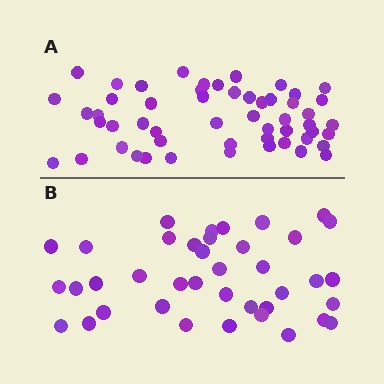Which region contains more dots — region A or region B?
Region A (the top region) has more dots.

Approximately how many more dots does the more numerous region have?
Region A has approximately 15 more dots than region B.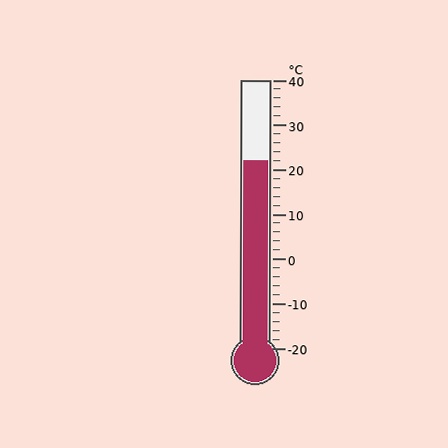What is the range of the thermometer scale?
The thermometer scale ranges from -20°C to 40°C.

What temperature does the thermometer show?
The thermometer shows approximately 22°C.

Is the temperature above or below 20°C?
The temperature is above 20°C.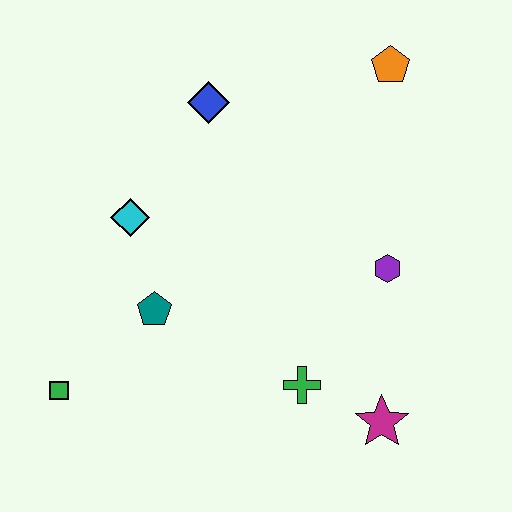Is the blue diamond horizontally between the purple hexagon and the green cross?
No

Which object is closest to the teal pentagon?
The cyan diamond is closest to the teal pentagon.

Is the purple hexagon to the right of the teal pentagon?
Yes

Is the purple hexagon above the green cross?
Yes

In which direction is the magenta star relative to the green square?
The magenta star is to the right of the green square.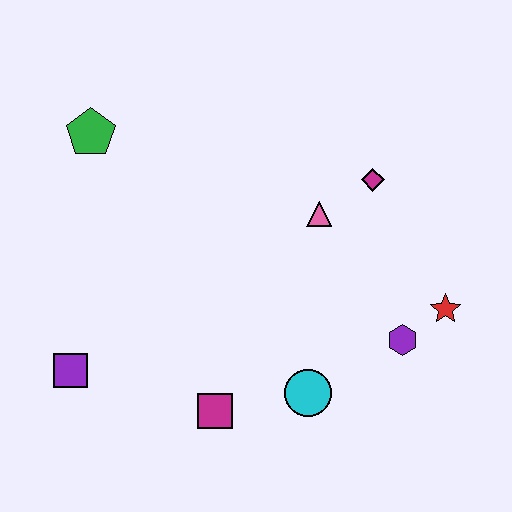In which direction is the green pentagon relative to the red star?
The green pentagon is to the left of the red star.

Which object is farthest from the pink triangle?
The purple square is farthest from the pink triangle.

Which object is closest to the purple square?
The magenta square is closest to the purple square.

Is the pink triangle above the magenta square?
Yes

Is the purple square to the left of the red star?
Yes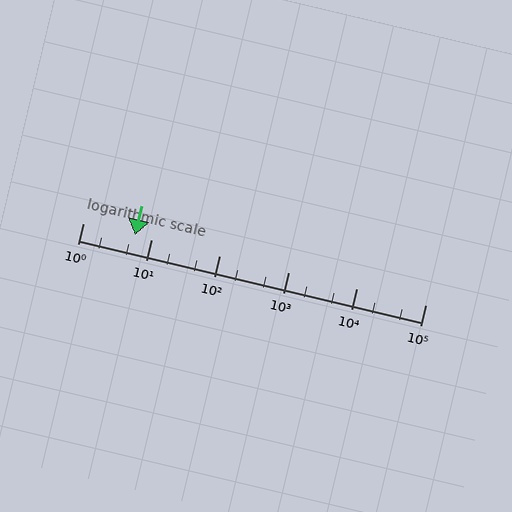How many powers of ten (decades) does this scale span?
The scale spans 5 decades, from 1 to 100000.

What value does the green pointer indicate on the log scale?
The pointer indicates approximately 5.8.